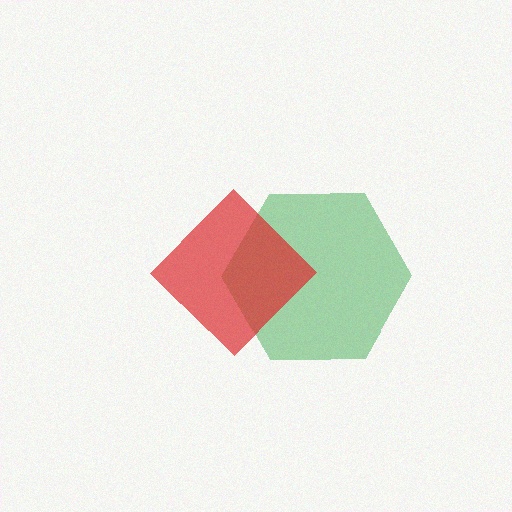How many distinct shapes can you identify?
There are 2 distinct shapes: a green hexagon, a red diamond.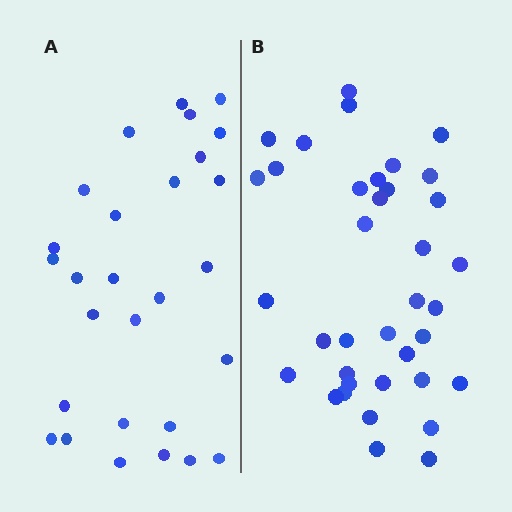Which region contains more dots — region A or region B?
Region B (the right region) has more dots.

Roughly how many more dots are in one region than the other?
Region B has roughly 8 or so more dots than region A.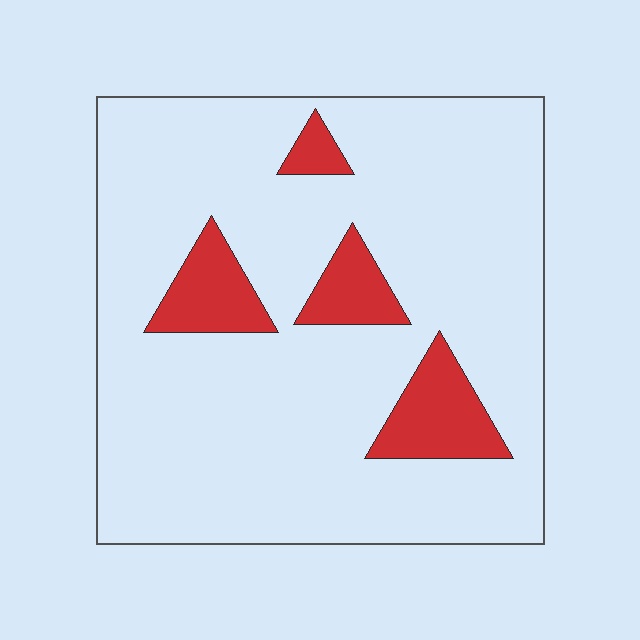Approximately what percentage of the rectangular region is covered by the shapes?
Approximately 15%.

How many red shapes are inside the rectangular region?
4.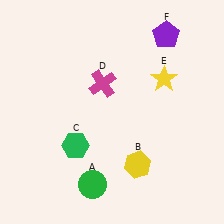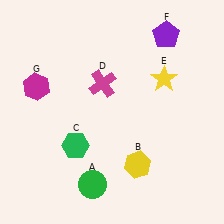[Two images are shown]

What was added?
A magenta hexagon (G) was added in Image 2.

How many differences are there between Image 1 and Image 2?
There is 1 difference between the two images.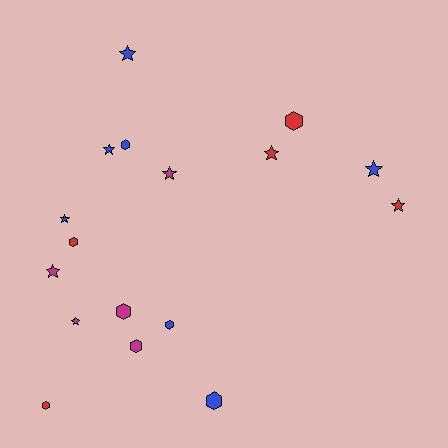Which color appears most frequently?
Blue, with 7 objects.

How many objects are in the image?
There are 17 objects.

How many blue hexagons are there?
There are 3 blue hexagons.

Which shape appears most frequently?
Star, with 9 objects.